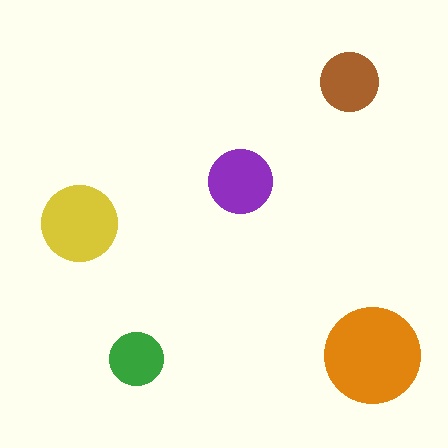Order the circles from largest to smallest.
the orange one, the yellow one, the purple one, the brown one, the green one.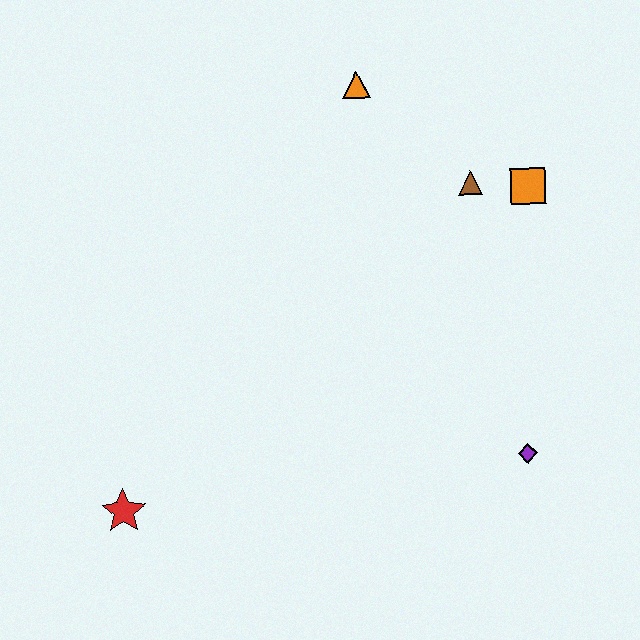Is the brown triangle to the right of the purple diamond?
No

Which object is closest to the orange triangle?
The brown triangle is closest to the orange triangle.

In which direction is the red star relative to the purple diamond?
The red star is to the left of the purple diamond.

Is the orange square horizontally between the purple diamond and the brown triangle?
No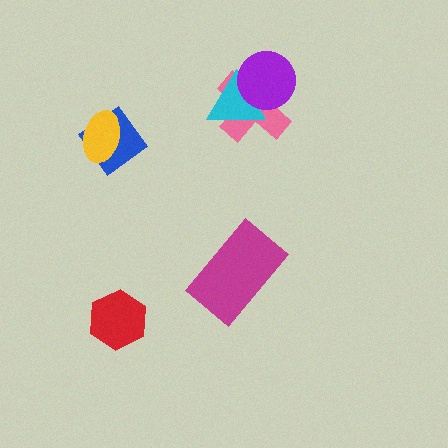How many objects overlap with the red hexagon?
0 objects overlap with the red hexagon.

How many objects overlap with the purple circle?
2 objects overlap with the purple circle.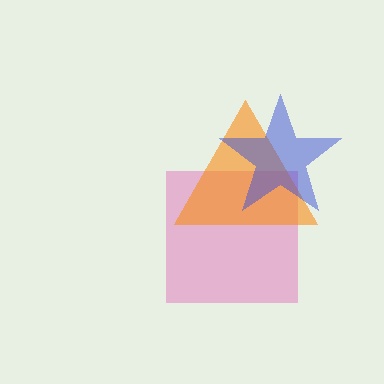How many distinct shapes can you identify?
There are 3 distinct shapes: a pink square, an orange triangle, a blue star.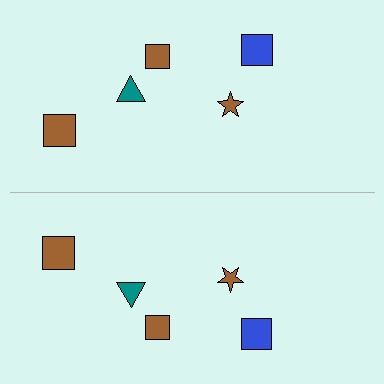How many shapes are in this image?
There are 10 shapes in this image.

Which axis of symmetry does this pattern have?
The pattern has a horizontal axis of symmetry running through the center of the image.